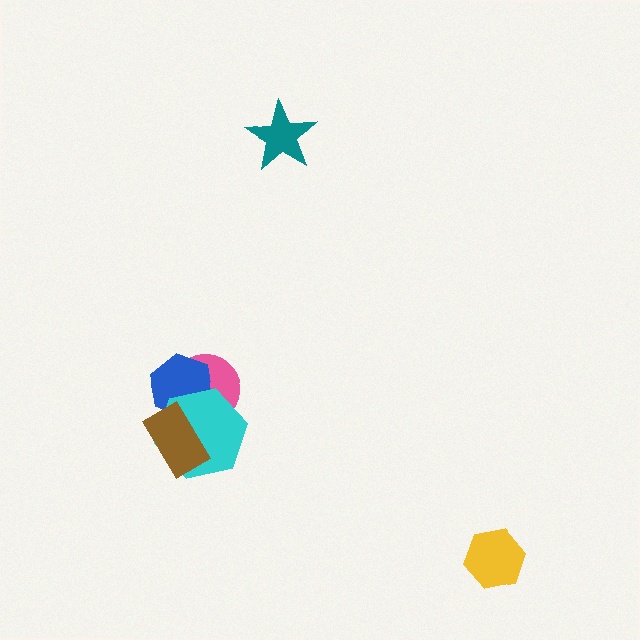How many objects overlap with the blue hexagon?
3 objects overlap with the blue hexagon.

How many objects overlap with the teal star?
0 objects overlap with the teal star.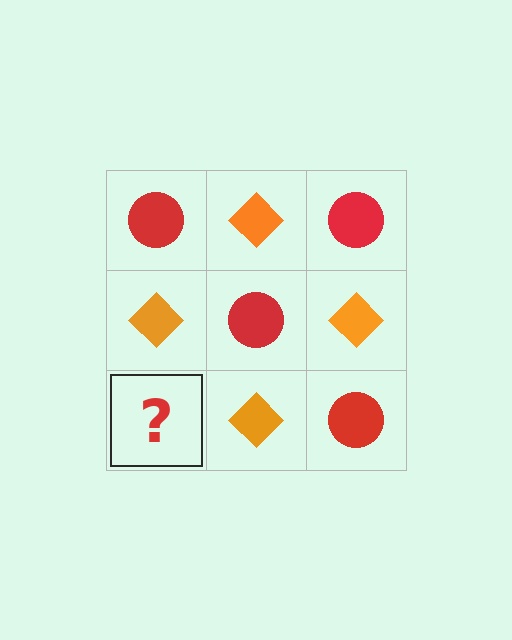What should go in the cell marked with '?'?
The missing cell should contain a red circle.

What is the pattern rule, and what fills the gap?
The rule is that it alternates red circle and orange diamond in a checkerboard pattern. The gap should be filled with a red circle.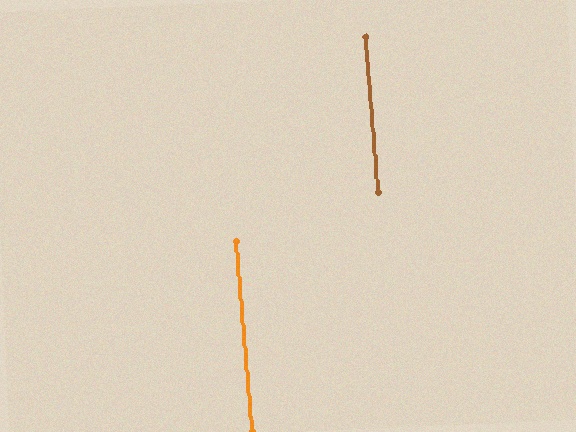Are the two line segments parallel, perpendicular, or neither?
Parallel — their directions differ by only 0.1°.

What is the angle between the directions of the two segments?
Approximately 0 degrees.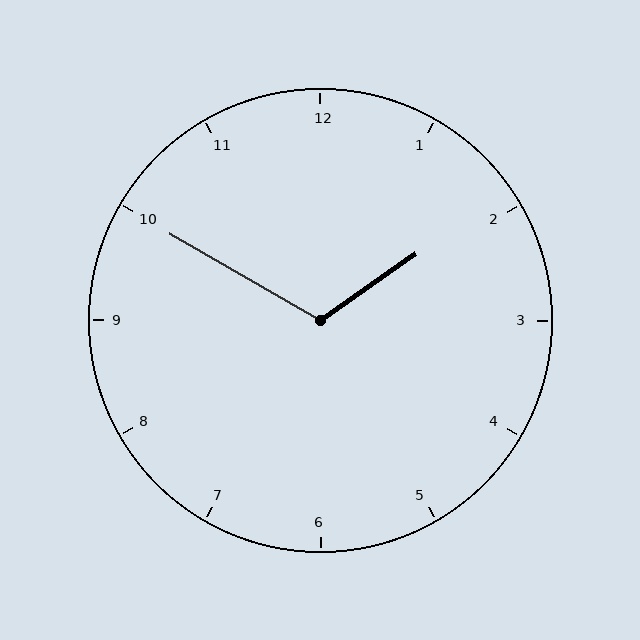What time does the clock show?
1:50.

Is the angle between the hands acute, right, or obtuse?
It is obtuse.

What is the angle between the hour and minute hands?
Approximately 115 degrees.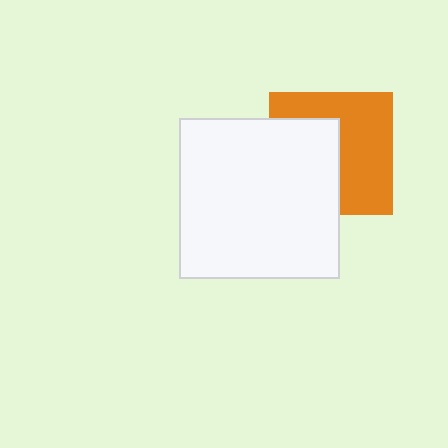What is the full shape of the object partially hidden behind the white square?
The partially hidden object is an orange square.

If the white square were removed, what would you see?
You would see the complete orange square.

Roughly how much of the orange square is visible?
About half of it is visible (roughly 55%).